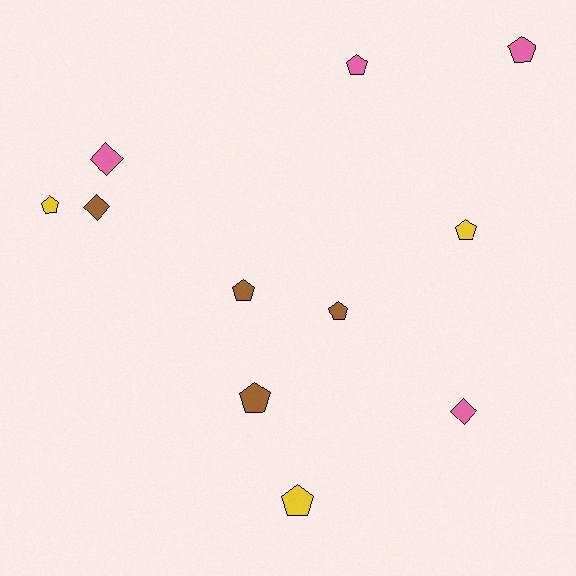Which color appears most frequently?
Brown, with 4 objects.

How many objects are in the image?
There are 11 objects.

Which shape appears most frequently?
Pentagon, with 8 objects.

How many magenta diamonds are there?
There are no magenta diamonds.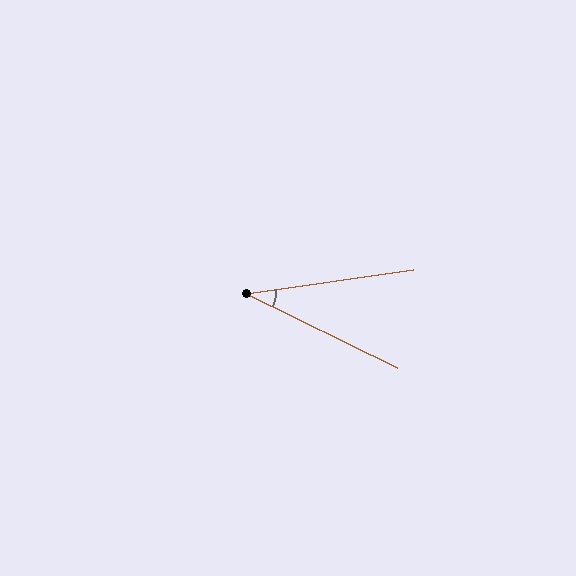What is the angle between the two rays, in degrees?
Approximately 34 degrees.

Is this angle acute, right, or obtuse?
It is acute.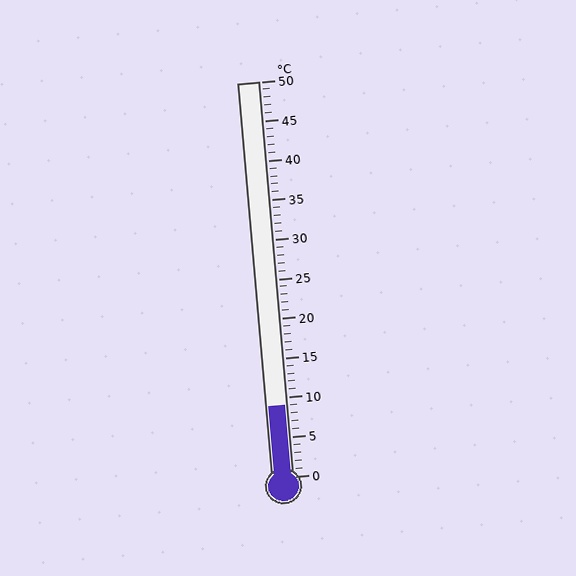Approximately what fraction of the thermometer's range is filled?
The thermometer is filled to approximately 20% of its range.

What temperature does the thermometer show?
The thermometer shows approximately 9°C.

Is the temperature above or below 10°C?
The temperature is below 10°C.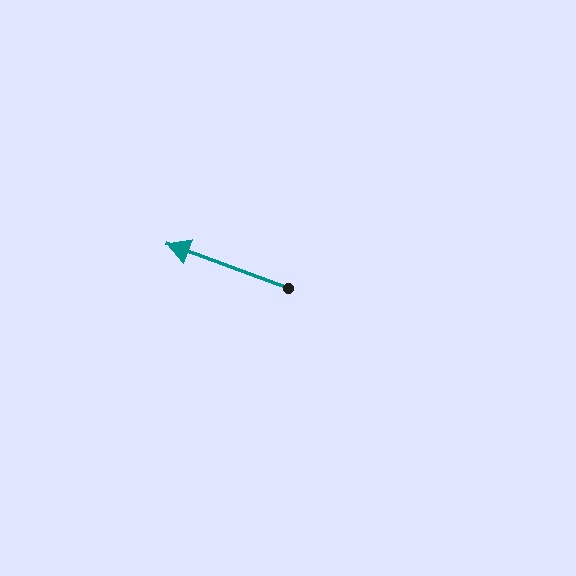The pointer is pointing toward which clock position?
Roughly 10 o'clock.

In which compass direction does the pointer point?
West.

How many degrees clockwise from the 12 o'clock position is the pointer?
Approximately 290 degrees.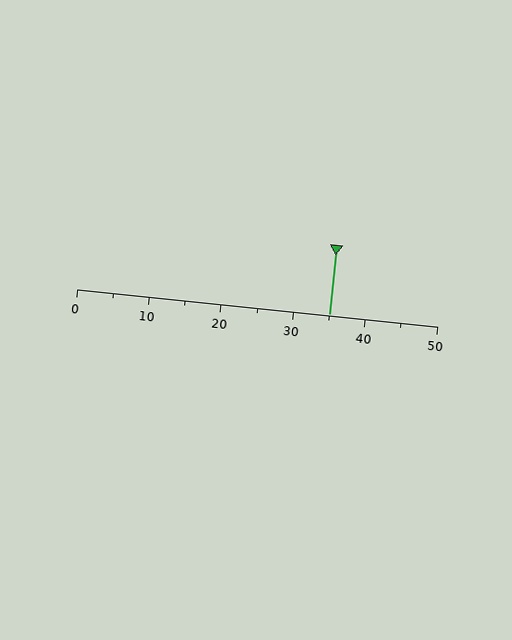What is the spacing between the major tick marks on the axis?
The major ticks are spaced 10 apart.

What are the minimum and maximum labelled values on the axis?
The axis runs from 0 to 50.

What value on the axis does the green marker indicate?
The marker indicates approximately 35.